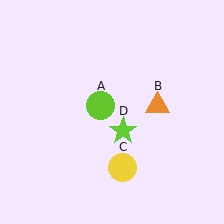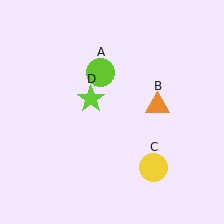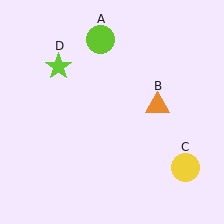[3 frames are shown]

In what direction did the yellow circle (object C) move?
The yellow circle (object C) moved right.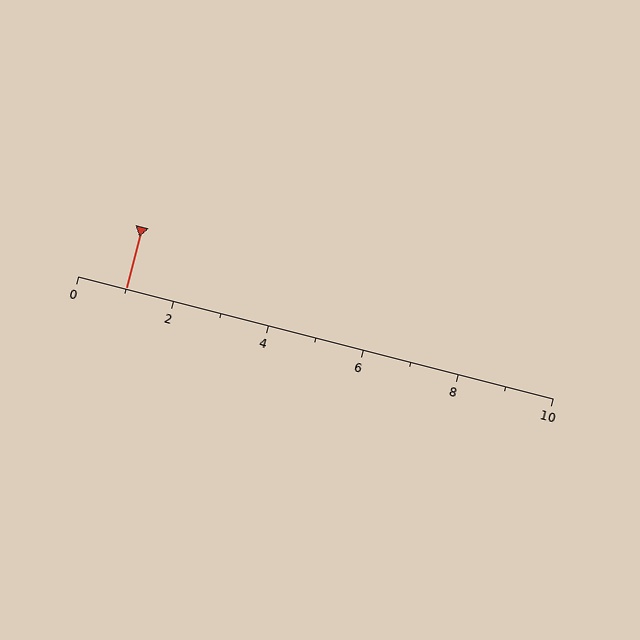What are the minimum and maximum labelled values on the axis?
The axis runs from 0 to 10.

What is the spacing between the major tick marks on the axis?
The major ticks are spaced 2 apart.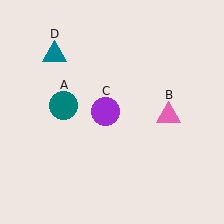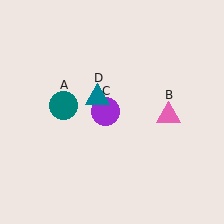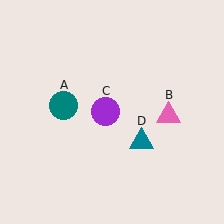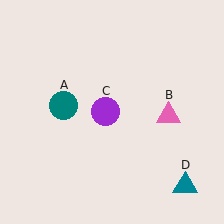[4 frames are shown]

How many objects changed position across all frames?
1 object changed position: teal triangle (object D).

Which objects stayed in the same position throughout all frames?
Teal circle (object A) and pink triangle (object B) and purple circle (object C) remained stationary.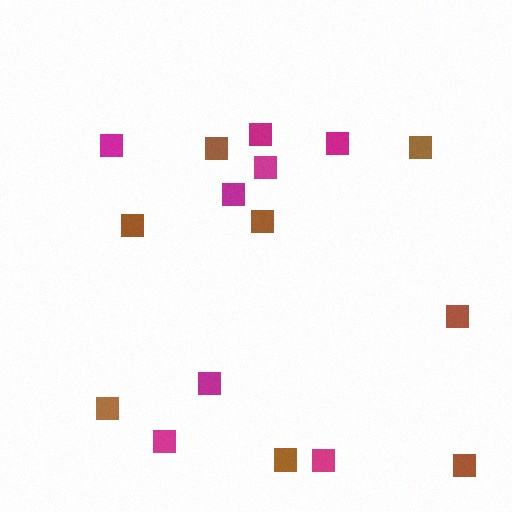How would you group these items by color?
There are 2 groups: one group of magenta squares (8) and one group of brown squares (8).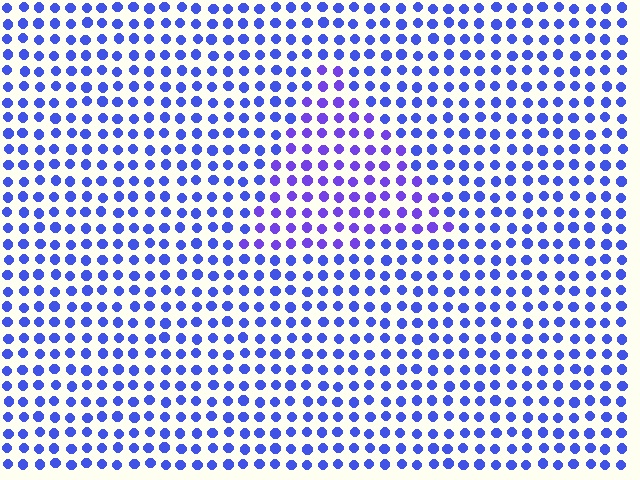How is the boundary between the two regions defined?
The boundary is defined purely by a slight shift in hue (about 26 degrees). Spacing, size, and orientation are identical on both sides.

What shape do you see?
I see a triangle.